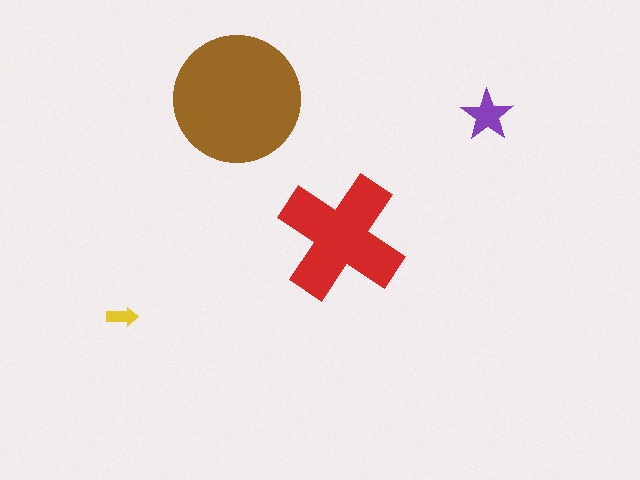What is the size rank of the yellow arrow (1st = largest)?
4th.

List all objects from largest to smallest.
The brown circle, the red cross, the purple star, the yellow arrow.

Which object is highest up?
The brown circle is topmost.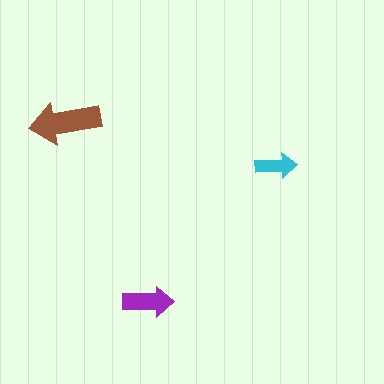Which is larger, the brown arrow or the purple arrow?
The brown one.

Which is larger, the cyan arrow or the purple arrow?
The purple one.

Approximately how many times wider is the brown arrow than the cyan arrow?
About 1.5 times wider.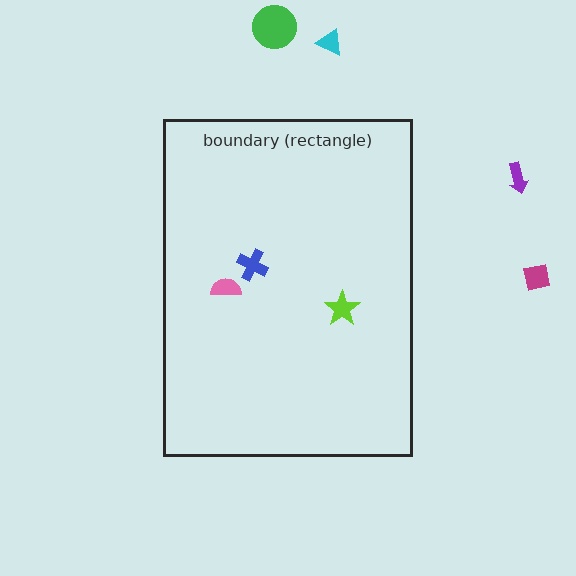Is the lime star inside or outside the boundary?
Inside.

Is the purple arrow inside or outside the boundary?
Outside.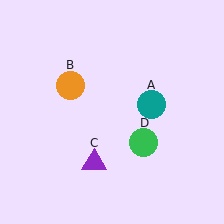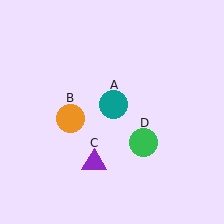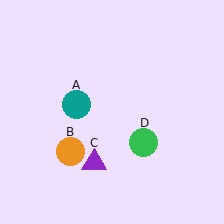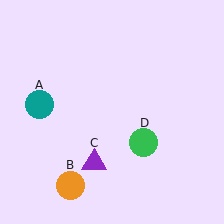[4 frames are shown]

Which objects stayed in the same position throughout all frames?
Purple triangle (object C) and green circle (object D) remained stationary.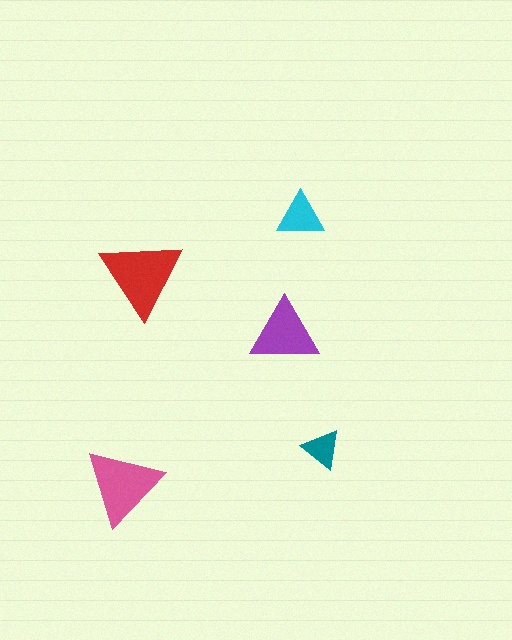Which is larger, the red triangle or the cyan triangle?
The red one.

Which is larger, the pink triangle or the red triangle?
The red one.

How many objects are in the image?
There are 5 objects in the image.